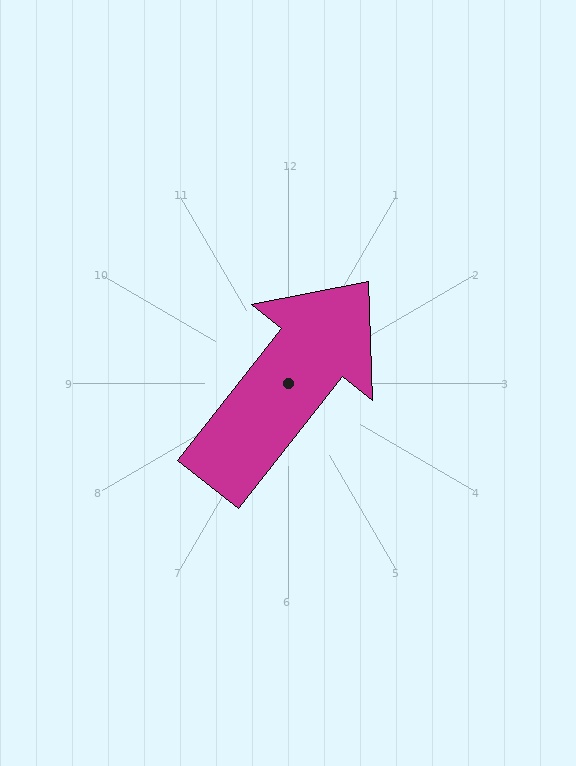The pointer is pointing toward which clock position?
Roughly 1 o'clock.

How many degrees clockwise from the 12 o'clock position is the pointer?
Approximately 38 degrees.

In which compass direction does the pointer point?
Northeast.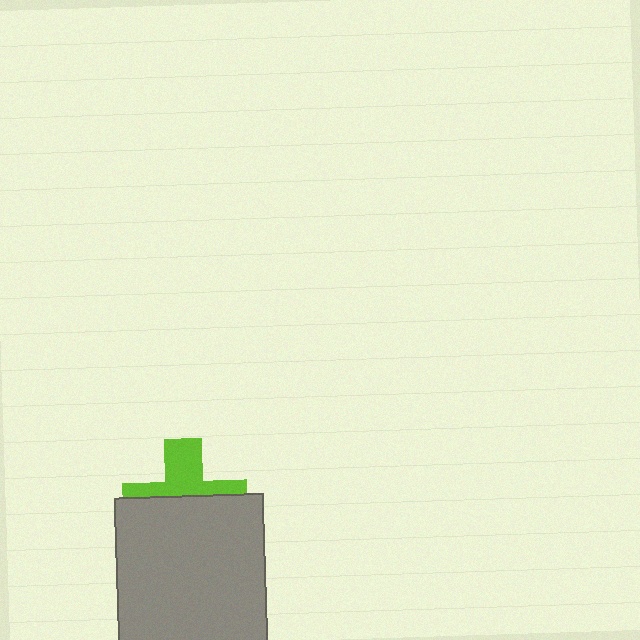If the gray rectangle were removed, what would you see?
You would see the complete lime cross.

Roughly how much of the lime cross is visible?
A small part of it is visible (roughly 42%).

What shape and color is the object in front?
The object in front is a gray rectangle.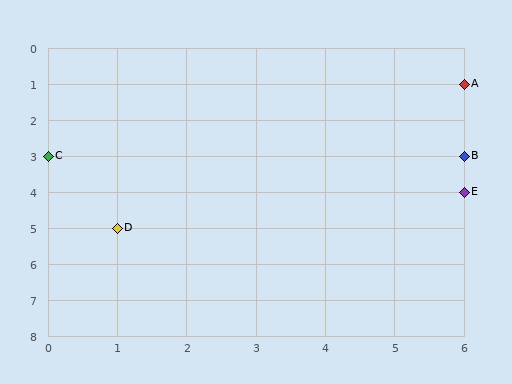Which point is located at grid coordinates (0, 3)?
Point C is at (0, 3).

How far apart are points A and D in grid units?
Points A and D are 5 columns and 4 rows apart (about 6.4 grid units diagonally).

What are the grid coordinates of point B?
Point B is at grid coordinates (6, 3).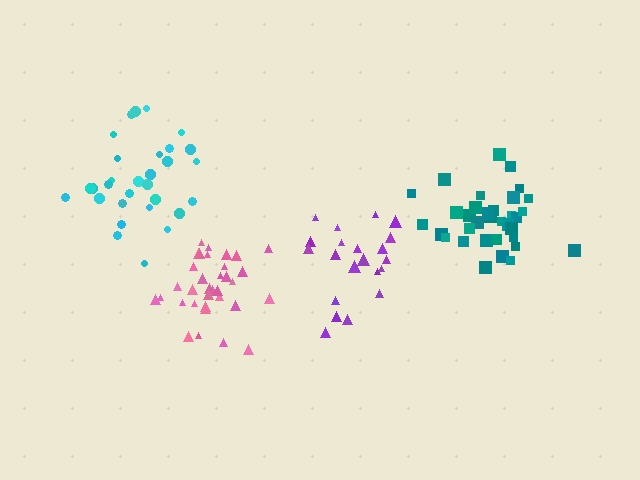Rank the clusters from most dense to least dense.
pink, teal, cyan, purple.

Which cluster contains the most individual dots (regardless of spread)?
Pink (35).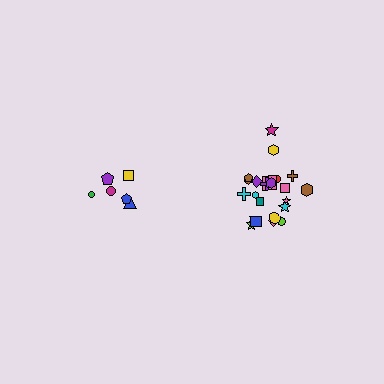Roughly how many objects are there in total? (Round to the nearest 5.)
Roughly 30 objects in total.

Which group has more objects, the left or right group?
The right group.